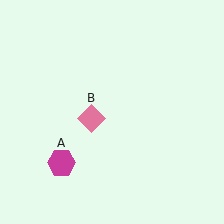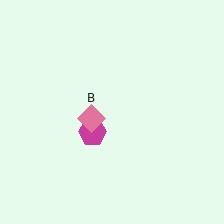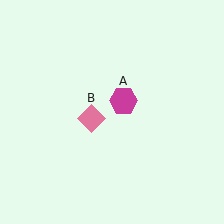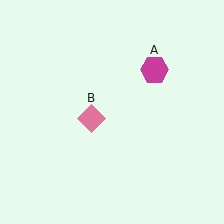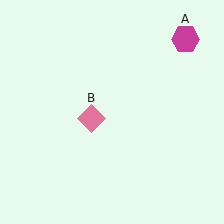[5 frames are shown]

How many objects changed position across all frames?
1 object changed position: magenta hexagon (object A).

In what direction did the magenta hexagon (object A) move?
The magenta hexagon (object A) moved up and to the right.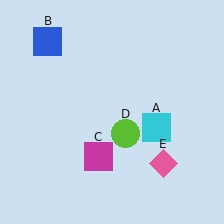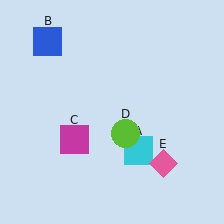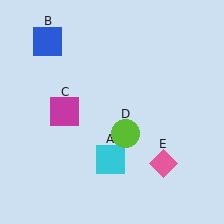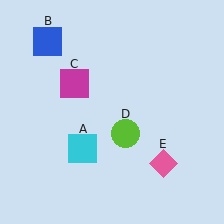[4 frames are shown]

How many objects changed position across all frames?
2 objects changed position: cyan square (object A), magenta square (object C).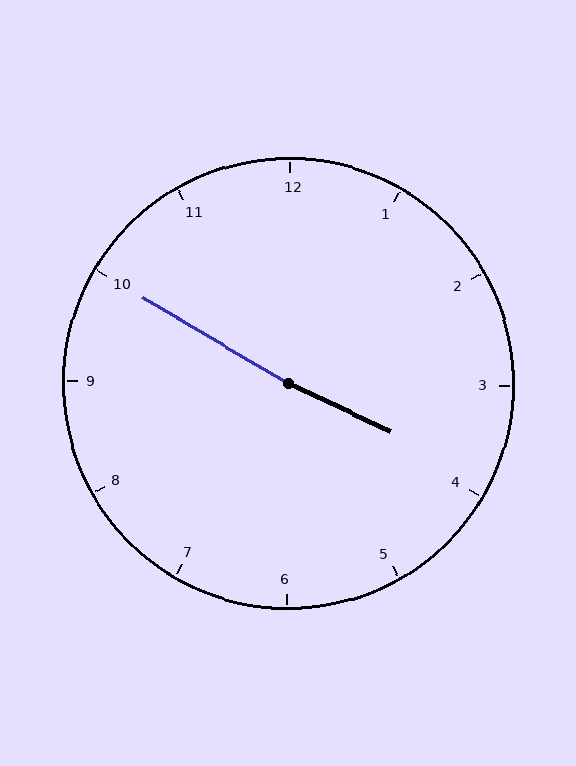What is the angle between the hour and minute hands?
Approximately 175 degrees.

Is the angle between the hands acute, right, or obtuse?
It is obtuse.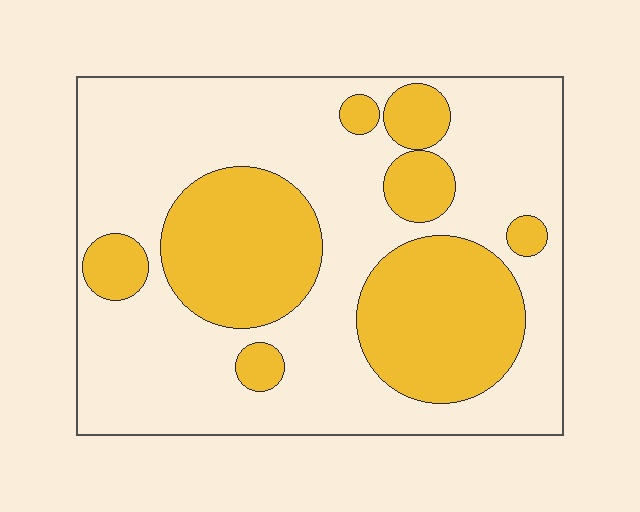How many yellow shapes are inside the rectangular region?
8.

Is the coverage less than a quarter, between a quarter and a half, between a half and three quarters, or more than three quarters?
Between a quarter and a half.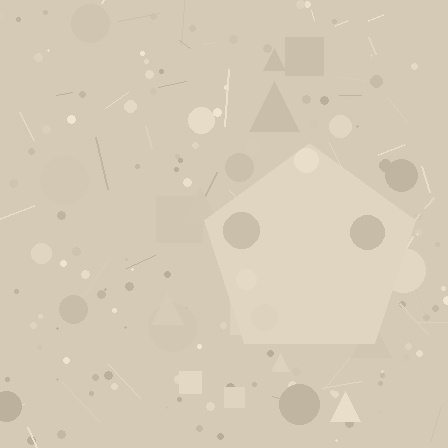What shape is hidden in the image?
A pentagon is hidden in the image.